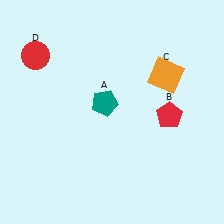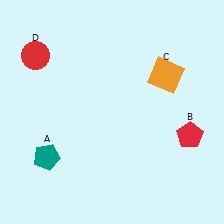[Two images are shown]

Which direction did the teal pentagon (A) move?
The teal pentagon (A) moved left.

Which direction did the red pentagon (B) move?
The red pentagon (B) moved right.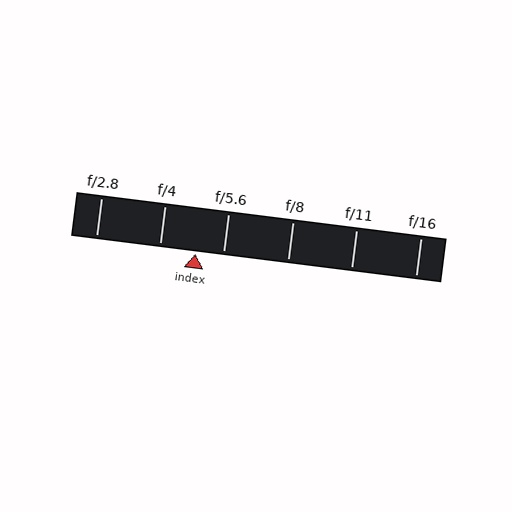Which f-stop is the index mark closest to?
The index mark is closest to f/5.6.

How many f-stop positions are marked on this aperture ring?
There are 6 f-stop positions marked.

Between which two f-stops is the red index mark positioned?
The index mark is between f/4 and f/5.6.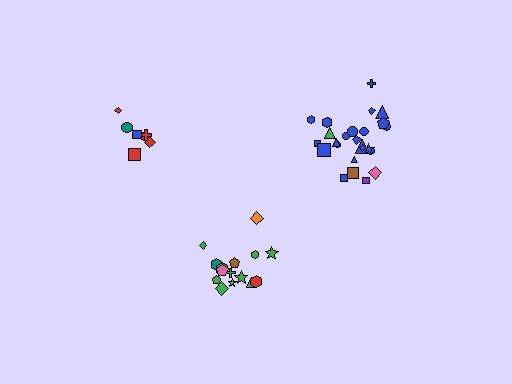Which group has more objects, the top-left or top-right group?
The top-right group.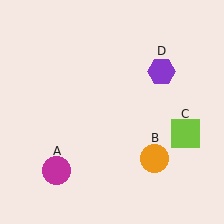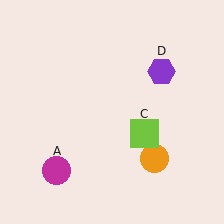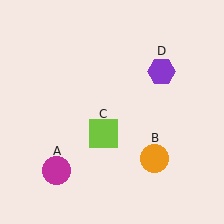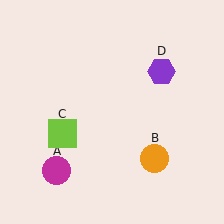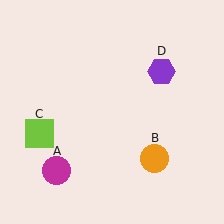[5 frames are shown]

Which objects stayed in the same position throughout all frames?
Magenta circle (object A) and orange circle (object B) and purple hexagon (object D) remained stationary.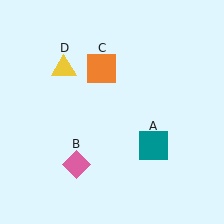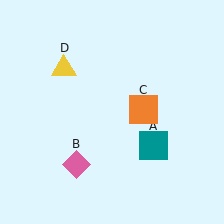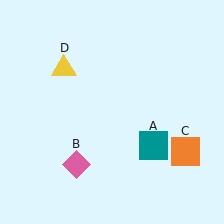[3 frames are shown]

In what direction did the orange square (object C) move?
The orange square (object C) moved down and to the right.